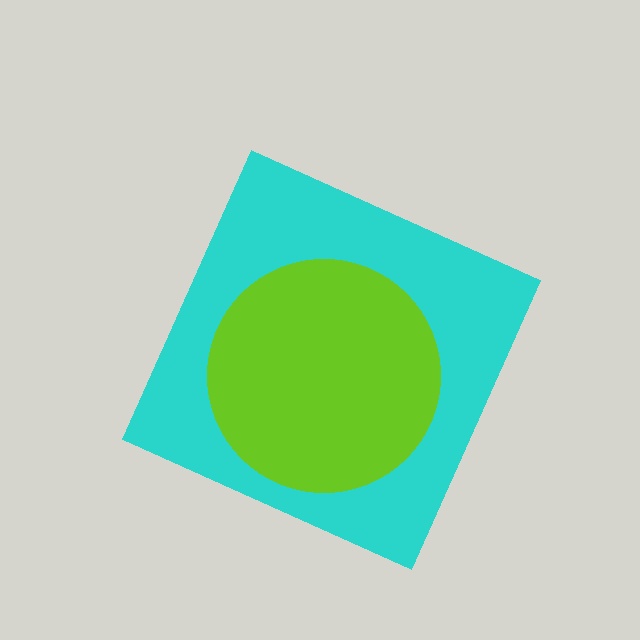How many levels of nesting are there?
2.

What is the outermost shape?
The cyan diamond.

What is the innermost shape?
The lime circle.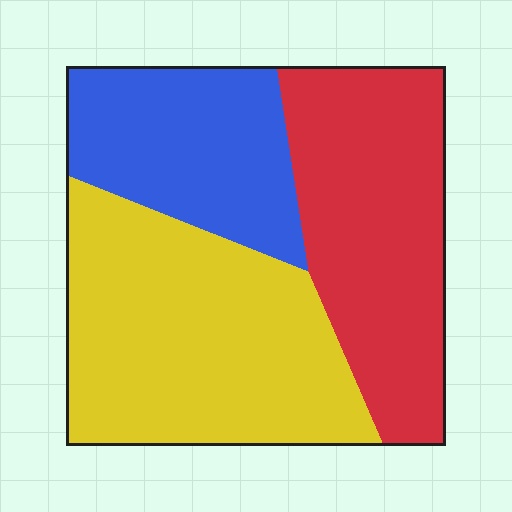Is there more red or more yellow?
Yellow.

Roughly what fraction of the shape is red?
Red covers around 35% of the shape.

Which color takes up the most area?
Yellow, at roughly 40%.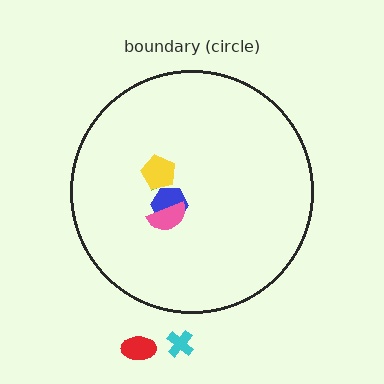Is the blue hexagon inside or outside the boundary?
Inside.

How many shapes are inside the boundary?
4 inside, 2 outside.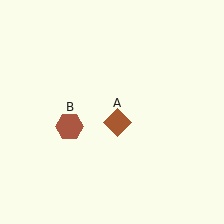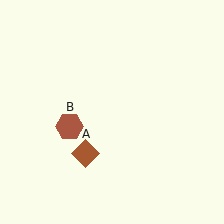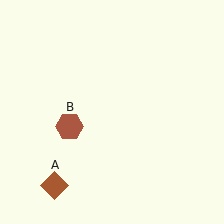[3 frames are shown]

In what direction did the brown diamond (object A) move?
The brown diamond (object A) moved down and to the left.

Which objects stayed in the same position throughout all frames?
Brown hexagon (object B) remained stationary.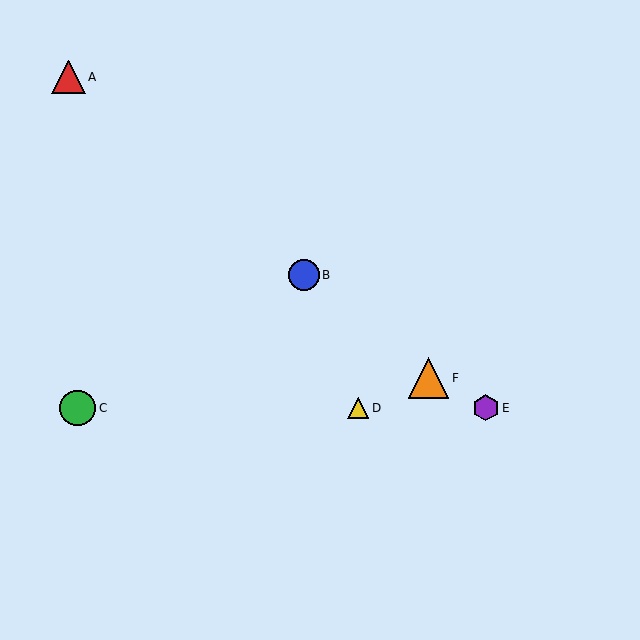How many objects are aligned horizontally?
3 objects (C, D, E) are aligned horizontally.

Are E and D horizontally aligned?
Yes, both are at y≈408.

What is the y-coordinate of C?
Object C is at y≈408.